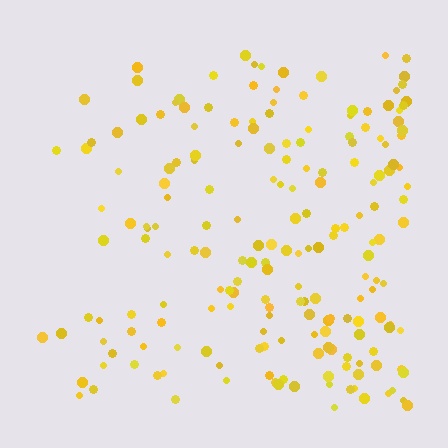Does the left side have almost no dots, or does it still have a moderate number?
Still a moderate number, just noticeably fewer than the right.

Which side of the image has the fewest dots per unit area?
The left.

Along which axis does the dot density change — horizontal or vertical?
Horizontal.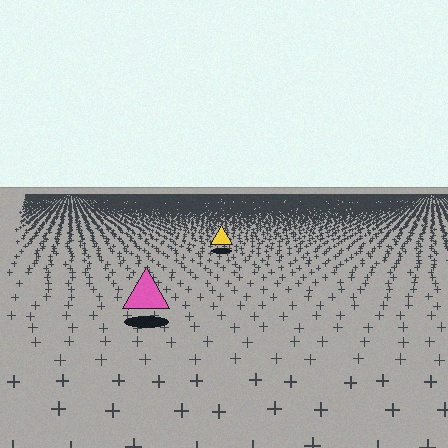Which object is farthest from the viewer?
The yellow triangle is farthest from the viewer. It appears smaller and the ground texture around it is denser.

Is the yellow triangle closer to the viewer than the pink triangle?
No. The pink triangle is closer — you can tell from the texture gradient: the ground texture is coarser near it.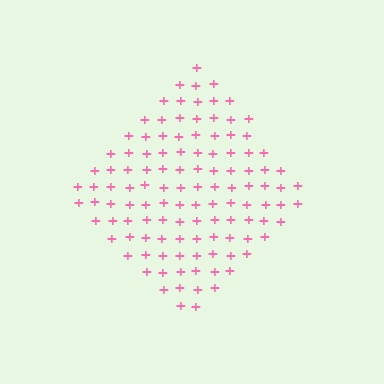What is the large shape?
The large shape is a diamond.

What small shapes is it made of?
It is made of small plus signs.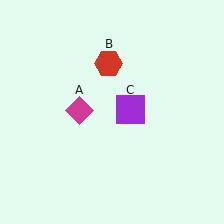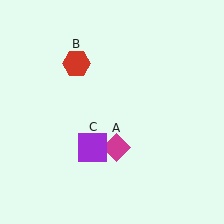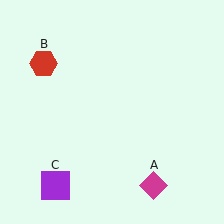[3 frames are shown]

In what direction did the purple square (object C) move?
The purple square (object C) moved down and to the left.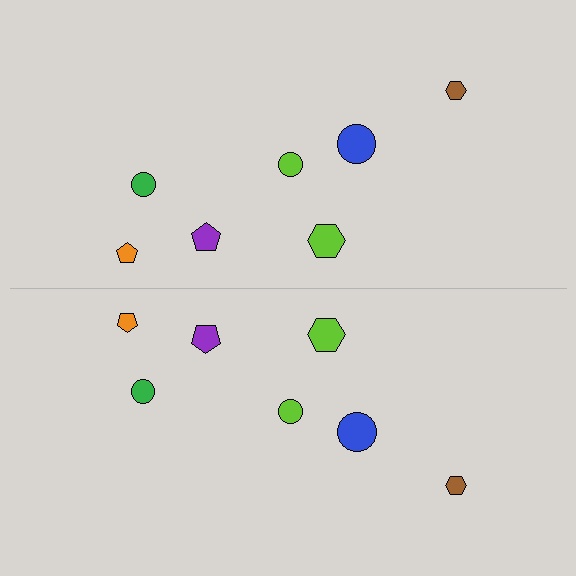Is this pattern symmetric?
Yes, this pattern has bilateral (reflection) symmetry.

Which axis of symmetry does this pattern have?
The pattern has a horizontal axis of symmetry running through the center of the image.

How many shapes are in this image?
There are 14 shapes in this image.